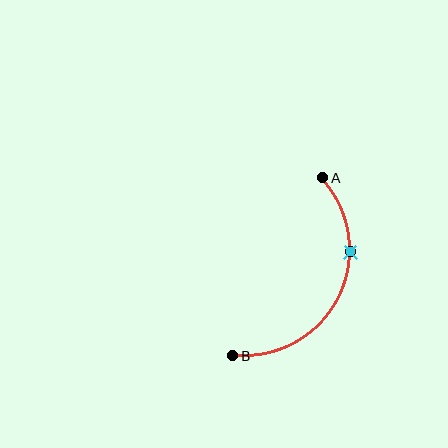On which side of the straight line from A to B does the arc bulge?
The arc bulges to the right of the straight line connecting A and B.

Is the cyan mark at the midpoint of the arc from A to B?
No. The cyan mark lies on the arc but is closer to endpoint A. The arc midpoint would be at the point on the curve equidistant along the arc from both A and B.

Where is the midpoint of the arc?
The arc midpoint is the point on the curve farthest from the straight line joining A and B. It sits to the right of that line.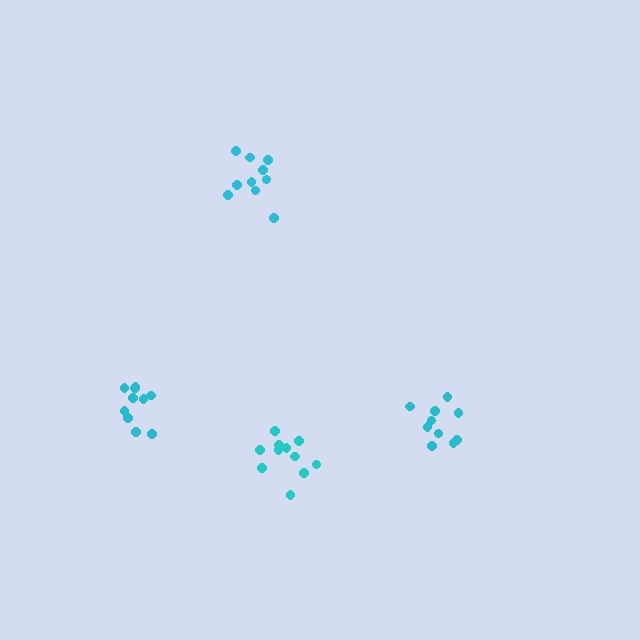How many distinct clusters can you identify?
There are 4 distinct clusters.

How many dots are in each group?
Group 1: 10 dots, Group 2: 10 dots, Group 3: 10 dots, Group 4: 11 dots (41 total).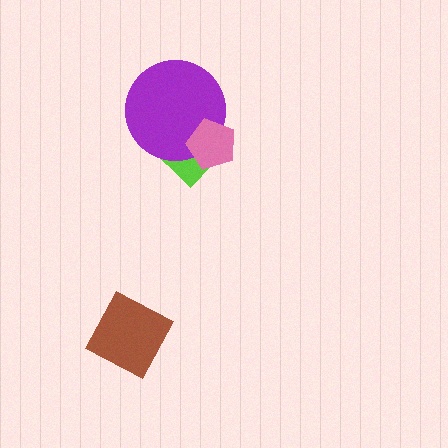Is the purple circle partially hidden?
Yes, it is partially covered by another shape.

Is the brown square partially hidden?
No, no other shape covers it.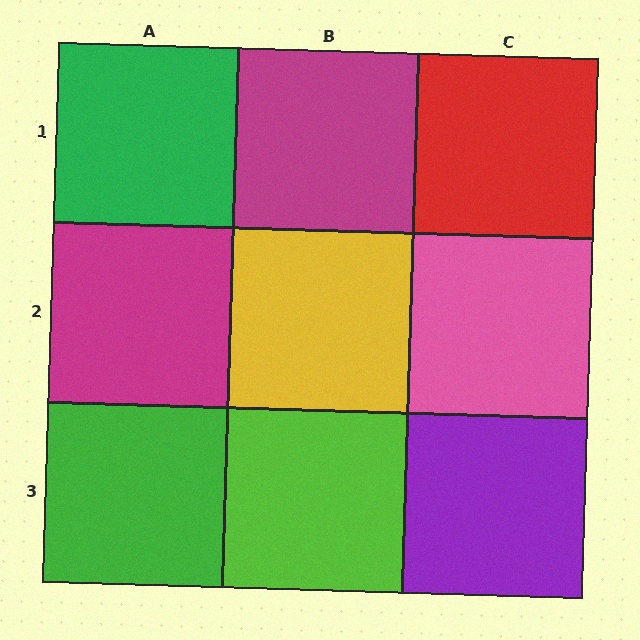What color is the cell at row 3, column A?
Green.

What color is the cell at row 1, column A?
Green.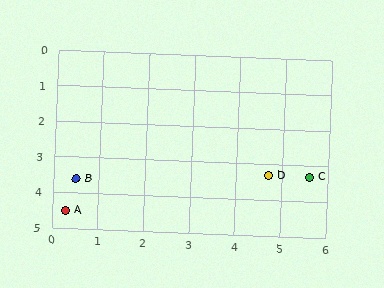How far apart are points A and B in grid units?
Points A and B are about 0.9 grid units apart.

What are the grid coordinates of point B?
Point B is at approximately (0.5, 3.6).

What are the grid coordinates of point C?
Point C is at approximately (5.6, 3.3).